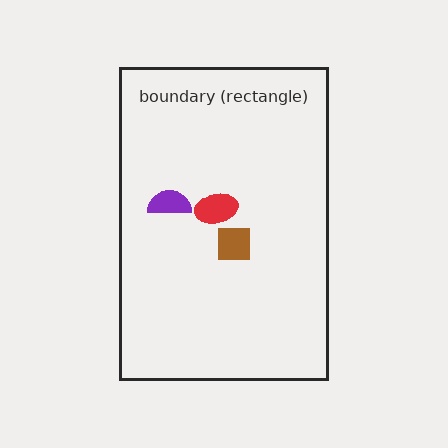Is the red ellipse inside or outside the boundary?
Inside.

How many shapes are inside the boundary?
3 inside, 0 outside.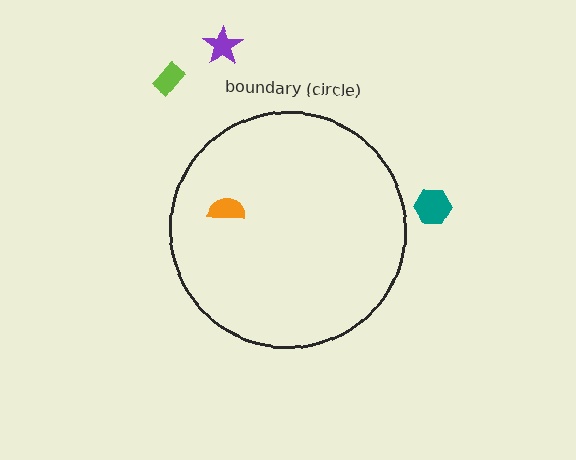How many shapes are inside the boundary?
1 inside, 3 outside.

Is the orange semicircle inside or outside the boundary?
Inside.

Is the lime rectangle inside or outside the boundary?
Outside.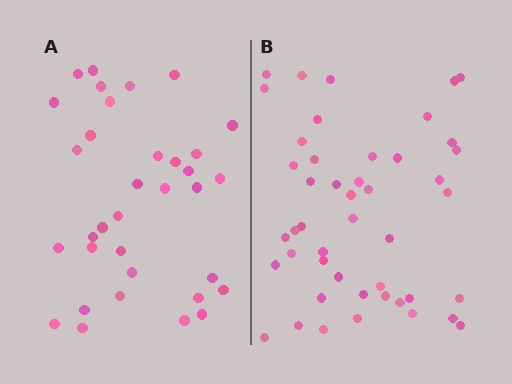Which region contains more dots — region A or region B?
Region B (the right region) has more dots.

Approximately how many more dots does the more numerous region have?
Region B has roughly 12 or so more dots than region A.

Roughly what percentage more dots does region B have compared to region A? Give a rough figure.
About 35% more.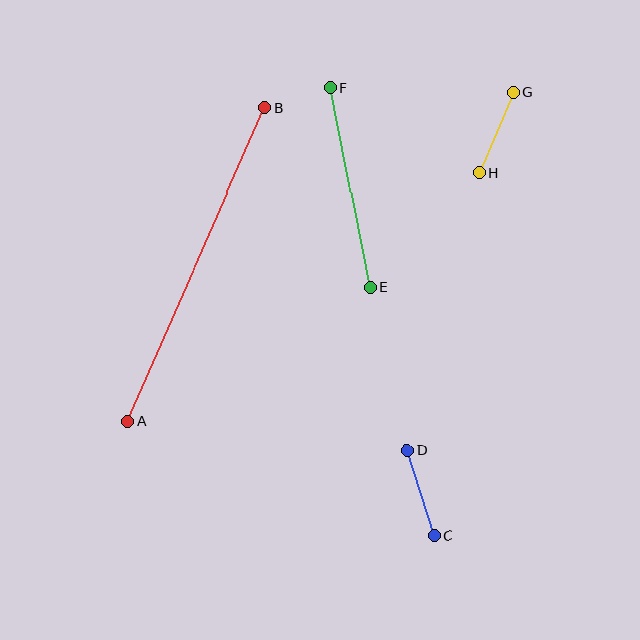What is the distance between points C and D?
The distance is approximately 89 pixels.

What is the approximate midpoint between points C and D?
The midpoint is at approximately (421, 492) pixels.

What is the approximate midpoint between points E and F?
The midpoint is at approximately (350, 187) pixels.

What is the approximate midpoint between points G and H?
The midpoint is at approximately (497, 133) pixels.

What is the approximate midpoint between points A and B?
The midpoint is at approximately (196, 264) pixels.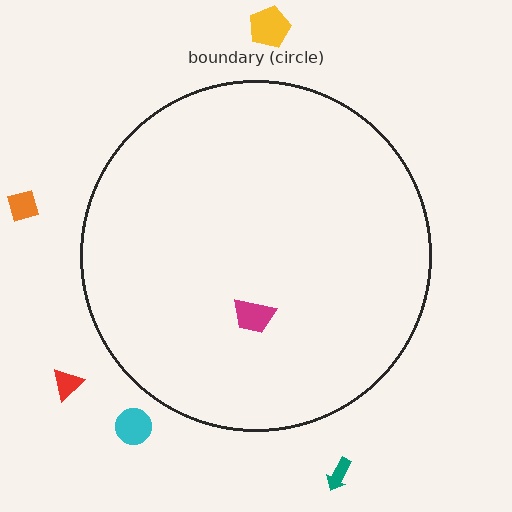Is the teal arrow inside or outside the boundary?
Outside.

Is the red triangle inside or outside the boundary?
Outside.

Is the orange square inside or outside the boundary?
Outside.